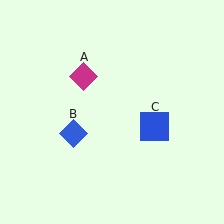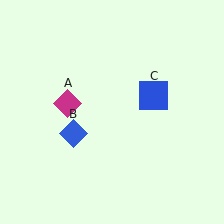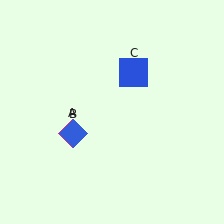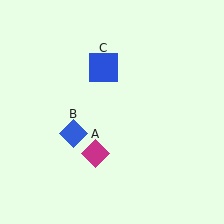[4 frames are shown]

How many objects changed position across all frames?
2 objects changed position: magenta diamond (object A), blue square (object C).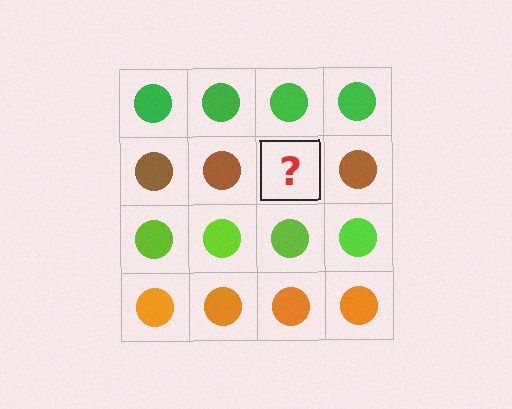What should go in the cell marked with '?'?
The missing cell should contain a brown circle.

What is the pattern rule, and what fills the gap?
The rule is that each row has a consistent color. The gap should be filled with a brown circle.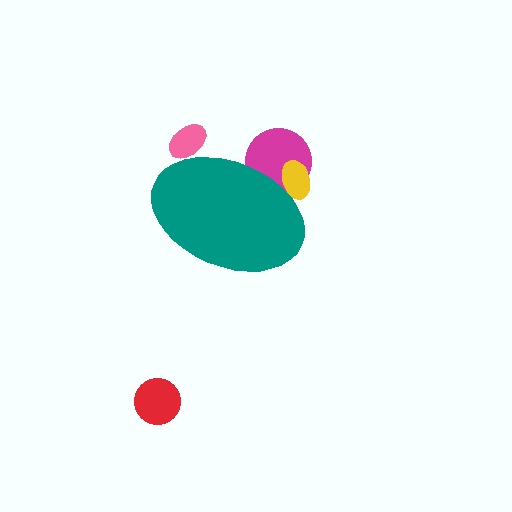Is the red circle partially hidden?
No, the red circle is fully visible.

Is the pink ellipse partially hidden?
Yes, the pink ellipse is partially hidden behind the teal ellipse.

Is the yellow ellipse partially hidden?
Yes, the yellow ellipse is partially hidden behind the teal ellipse.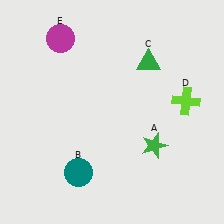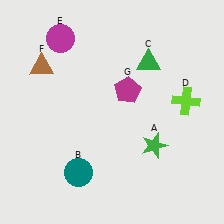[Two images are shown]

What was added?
A brown triangle (F), a magenta pentagon (G) were added in Image 2.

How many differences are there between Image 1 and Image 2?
There are 2 differences between the two images.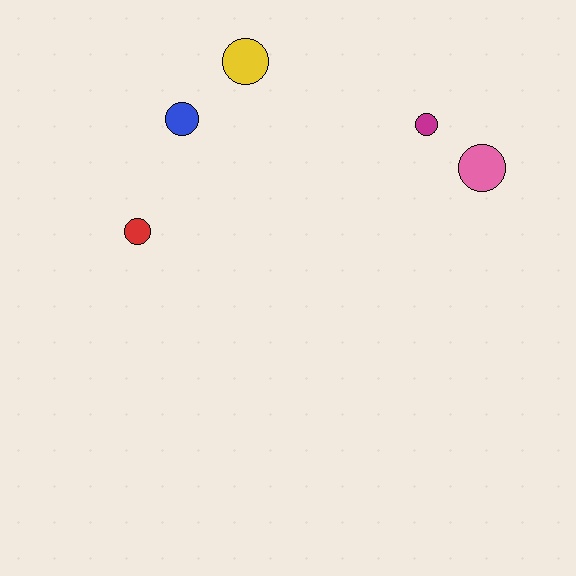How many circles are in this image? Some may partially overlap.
There are 5 circles.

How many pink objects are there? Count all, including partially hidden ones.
There is 1 pink object.